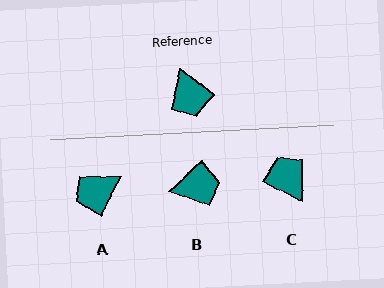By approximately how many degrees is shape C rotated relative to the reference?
Approximately 169 degrees clockwise.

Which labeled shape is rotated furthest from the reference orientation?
C, about 169 degrees away.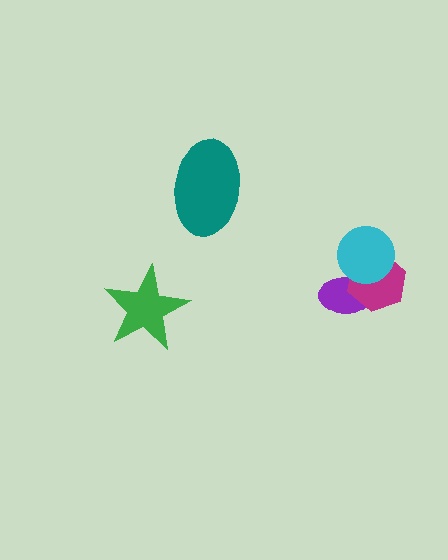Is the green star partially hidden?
No, no other shape covers it.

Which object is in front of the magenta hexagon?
The cyan circle is in front of the magenta hexagon.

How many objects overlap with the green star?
0 objects overlap with the green star.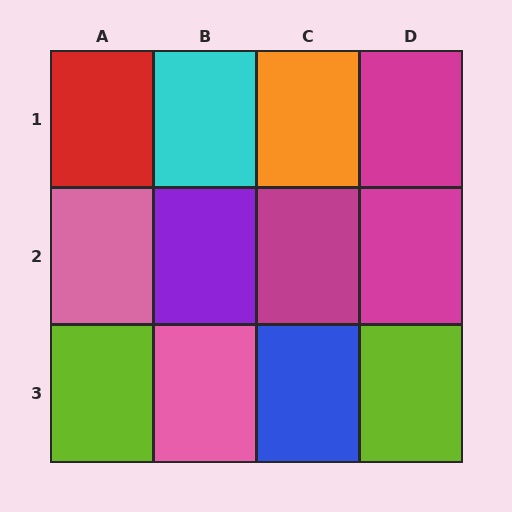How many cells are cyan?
1 cell is cyan.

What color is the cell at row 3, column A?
Lime.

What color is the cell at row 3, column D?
Lime.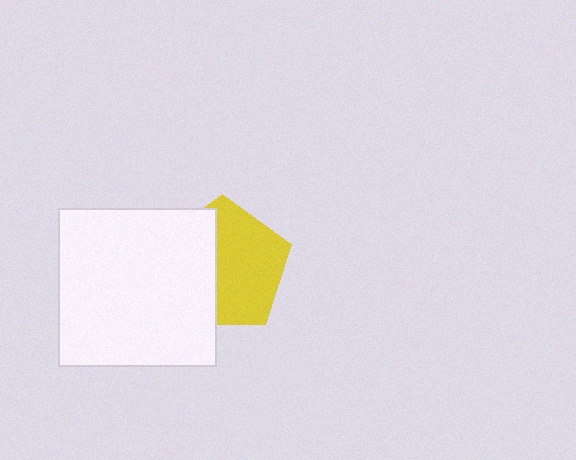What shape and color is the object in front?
The object in front is a white square.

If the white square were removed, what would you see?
You would see the complete yellow pentagon.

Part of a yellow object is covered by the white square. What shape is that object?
It is a pentagon.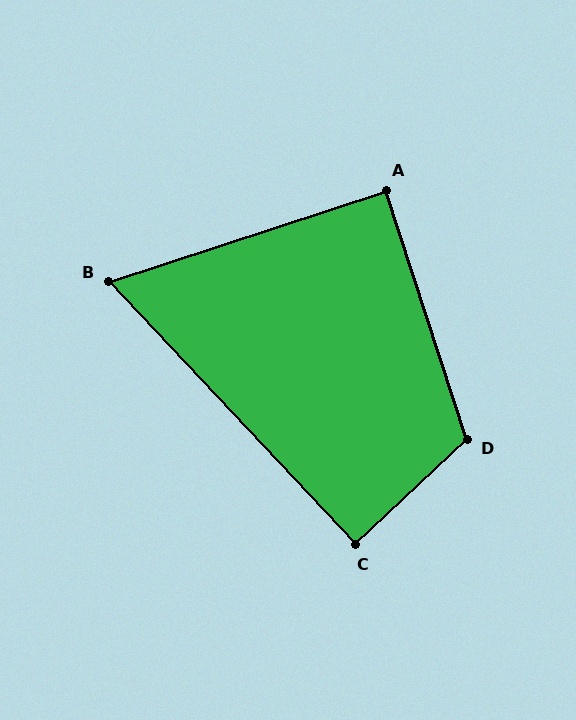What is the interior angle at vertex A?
Approximately 90 degrees (approximately right).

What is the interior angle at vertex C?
Approximately 90 degrees (approximately right).